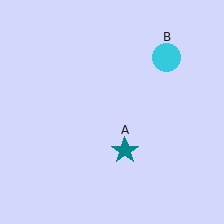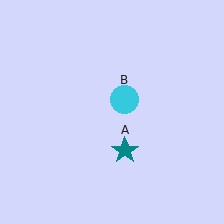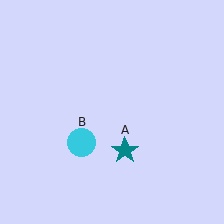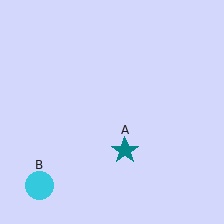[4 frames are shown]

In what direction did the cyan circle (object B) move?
The cyan circle (object B) moved down and to the left.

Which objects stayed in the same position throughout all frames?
Teal star (object A) remained stationary.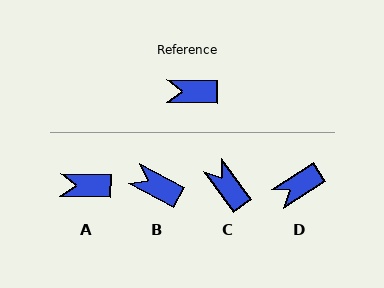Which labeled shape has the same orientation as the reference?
A.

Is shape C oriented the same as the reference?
No, it is off by about 53 degrees.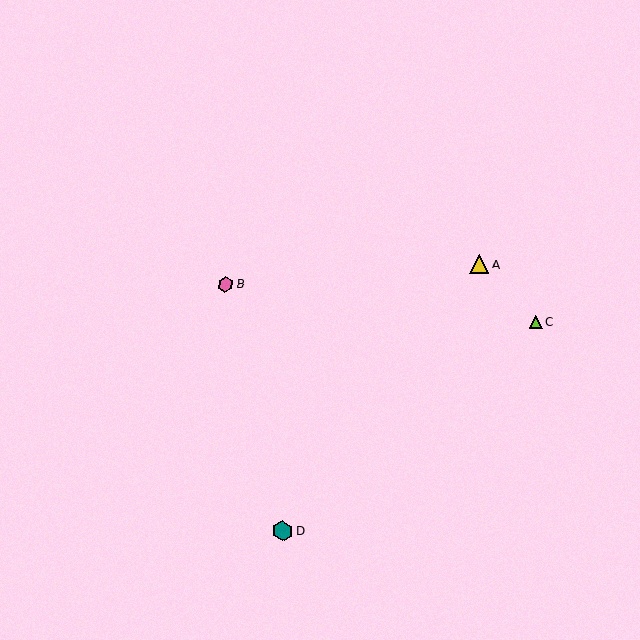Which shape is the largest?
The teal hexagon (labeled D) is the largest.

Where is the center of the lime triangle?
The center of the lime triangle is at (536, 322).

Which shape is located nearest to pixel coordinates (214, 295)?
The pink hexagon (labeled B) at (225, 284) is nearest to that location.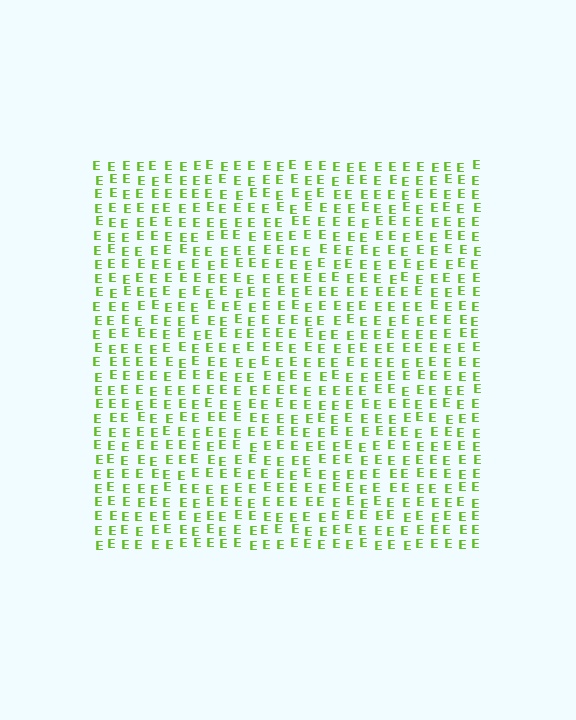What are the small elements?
The small elements are letter E's.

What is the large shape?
The large shape is a square.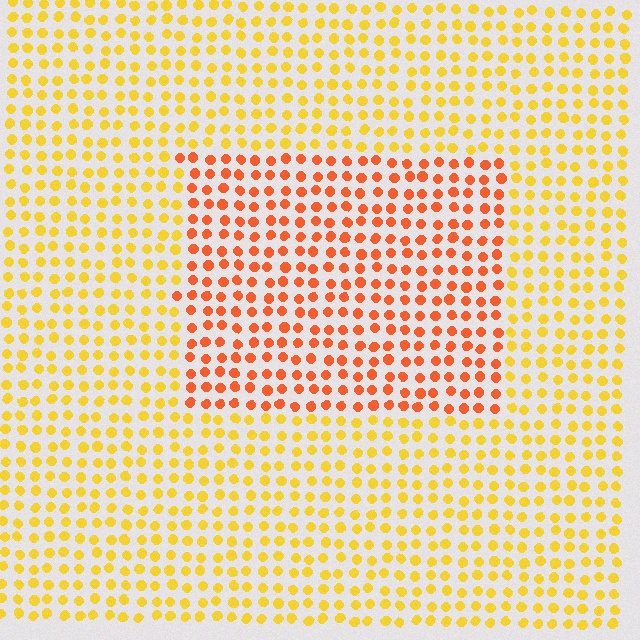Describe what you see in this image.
The image is filled with small yellow elements in a uniform arrangement. A rectangle-shaped region is visible where the elements are tinted to a slightly different hue, forming a subtle color boundary.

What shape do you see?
I see a rectangle.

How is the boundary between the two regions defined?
The boundary is defined purely by a slight shift in hue (about 36 degrees). Spacing, size, and orientation are identical on both sides.